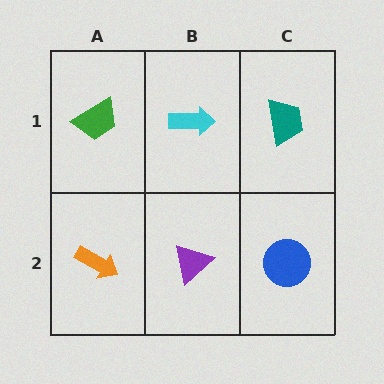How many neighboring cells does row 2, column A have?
2.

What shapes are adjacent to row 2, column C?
A teal trapezoid (row 1, column C), a purple triangle (row 2, column B).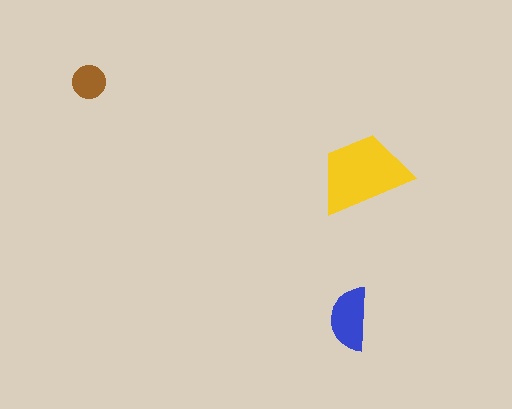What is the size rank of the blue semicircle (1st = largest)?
2nd.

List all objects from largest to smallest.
The yellow trapezoid, the blue semicircle, the brown circle.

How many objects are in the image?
There are 3 objects in the image.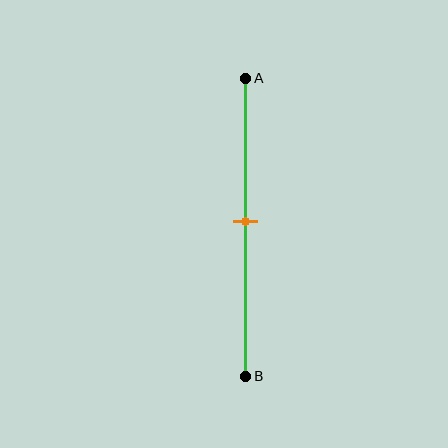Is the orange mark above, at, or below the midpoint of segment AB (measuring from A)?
The orange mark is approximately at the midpoint of segment AB.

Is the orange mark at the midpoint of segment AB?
Yes, the mark is approximately at the midpoint.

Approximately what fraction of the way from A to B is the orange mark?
The orange mark is approximately 50% of the way from A to B.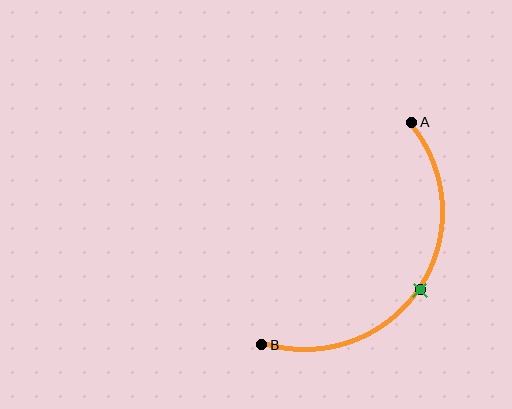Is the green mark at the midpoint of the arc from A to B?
Yes. The green mark lies on the arc at equal arc-length from both A and B — it is the arc midpoint.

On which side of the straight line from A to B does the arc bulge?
The arc bulges below and to the right of the straight line connecting A and B.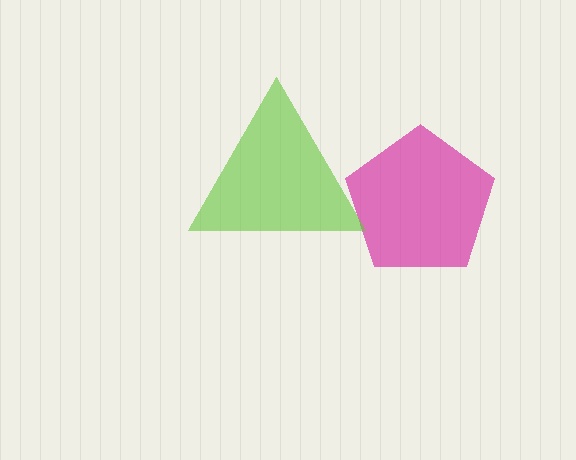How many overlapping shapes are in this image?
There are 2 overlapping shapes in the image.